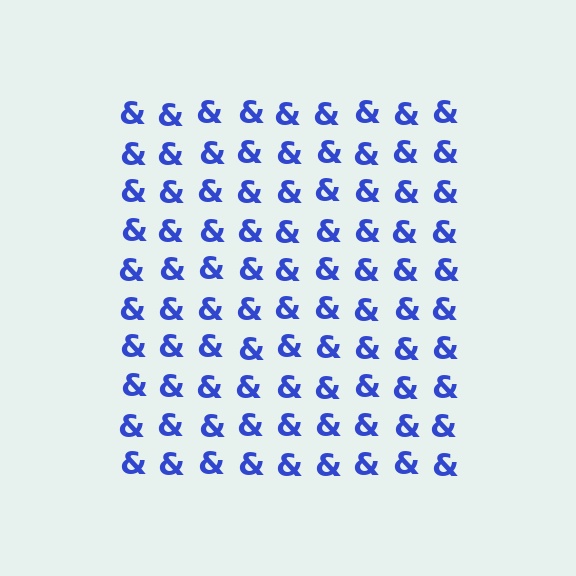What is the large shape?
The large shape is a square.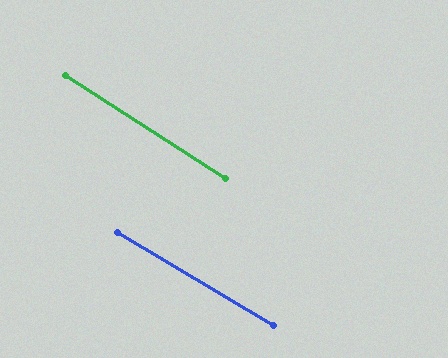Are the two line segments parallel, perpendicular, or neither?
Parallel — their directions differ by only 1.8°.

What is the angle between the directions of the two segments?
Approximately 2 degrees.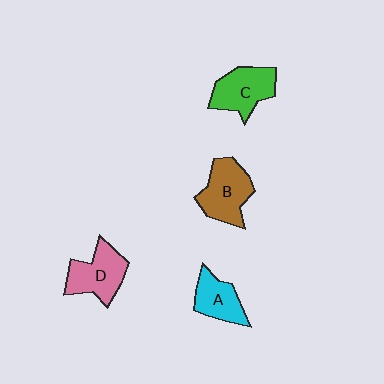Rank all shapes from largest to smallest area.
From largest to smallest: B (brown), D (pink), C (green), A (cyan).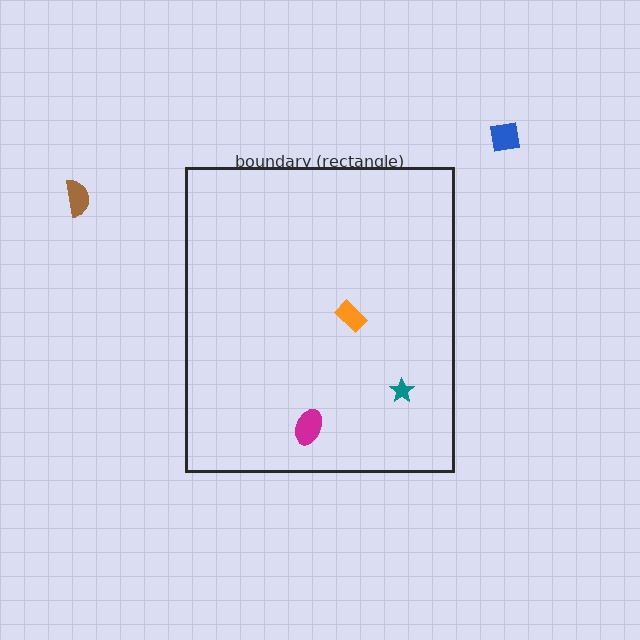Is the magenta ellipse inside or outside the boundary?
Inside.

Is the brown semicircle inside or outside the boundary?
Outside.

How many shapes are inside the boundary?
3 inside, 2 outside.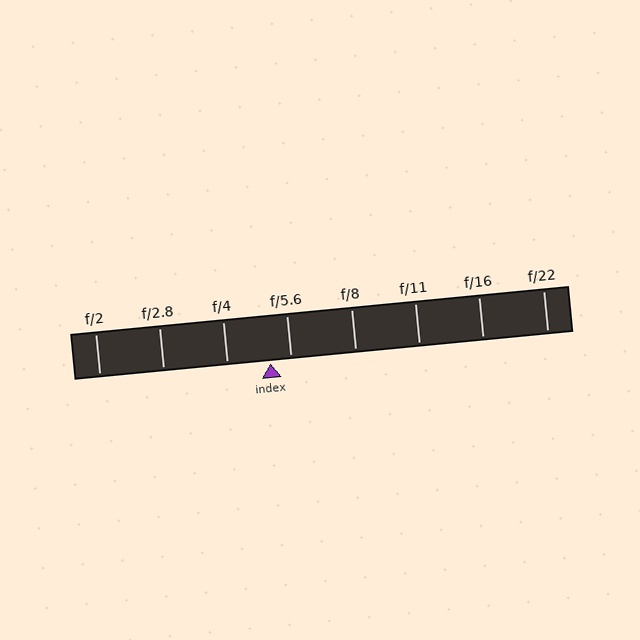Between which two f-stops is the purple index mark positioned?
The index mark is between f/4 and f/5.6.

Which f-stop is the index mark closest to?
The index mark is closest to f/5.6.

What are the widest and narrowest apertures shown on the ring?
The widest aperture shown is f/2 and the narrowest is f/22.